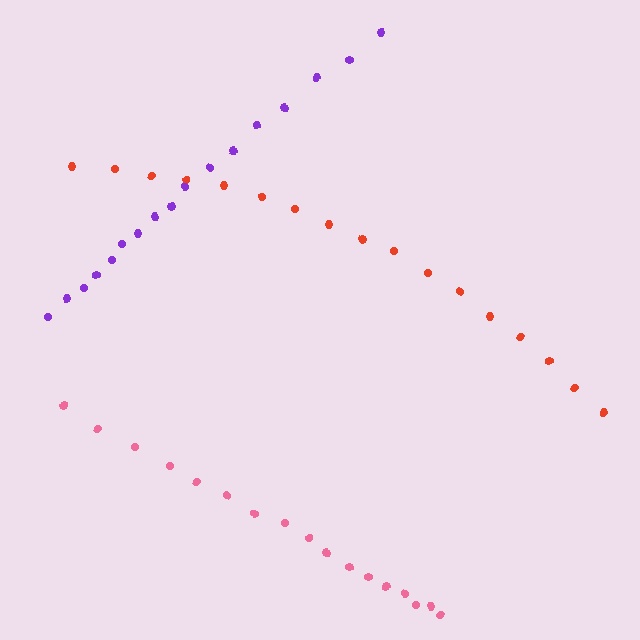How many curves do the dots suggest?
There are 3 distinct paths.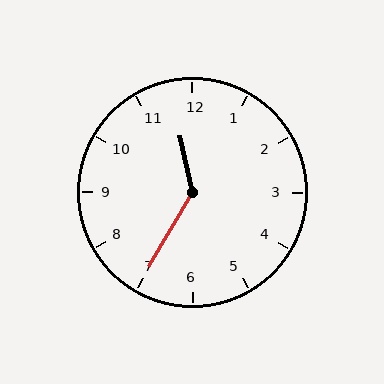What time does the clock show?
11:35.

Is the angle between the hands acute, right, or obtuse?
It is obtuse.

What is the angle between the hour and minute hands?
Approximately 138 degrees.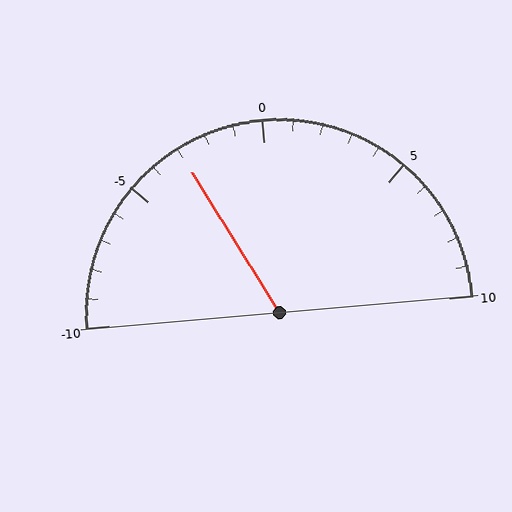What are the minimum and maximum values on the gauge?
The gauge ranges from -10 to 10.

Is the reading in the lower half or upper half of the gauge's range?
The reading is in the lower half of the range (-10 to 10).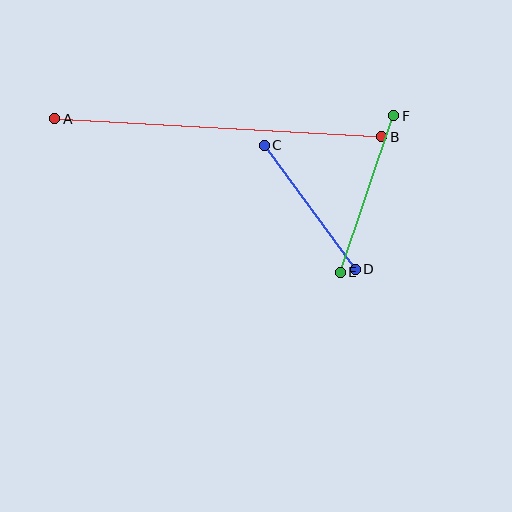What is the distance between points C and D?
The distance is approximately 154 pixels.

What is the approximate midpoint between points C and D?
The midpoint is at approximately (310, 207) pixels.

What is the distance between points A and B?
The distance is approximately 327 pixels.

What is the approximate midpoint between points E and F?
The midpoint is at approximately (367, 194) pixels.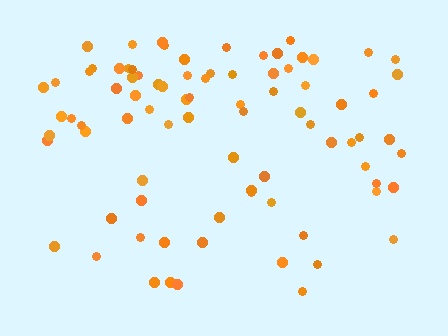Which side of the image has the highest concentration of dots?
The top.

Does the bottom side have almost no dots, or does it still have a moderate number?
Still a moderate number, just noticeably fewer than the top.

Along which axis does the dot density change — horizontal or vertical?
Vertical.